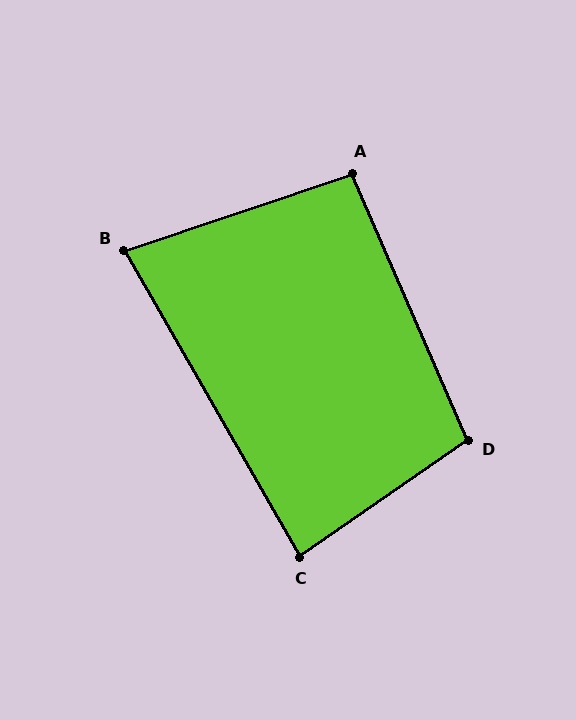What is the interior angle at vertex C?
Approximately 85 degrees (approximately right).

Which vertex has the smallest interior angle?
B, at approximately 79 degrees.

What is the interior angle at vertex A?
Approximately 95 degrees (approximately right).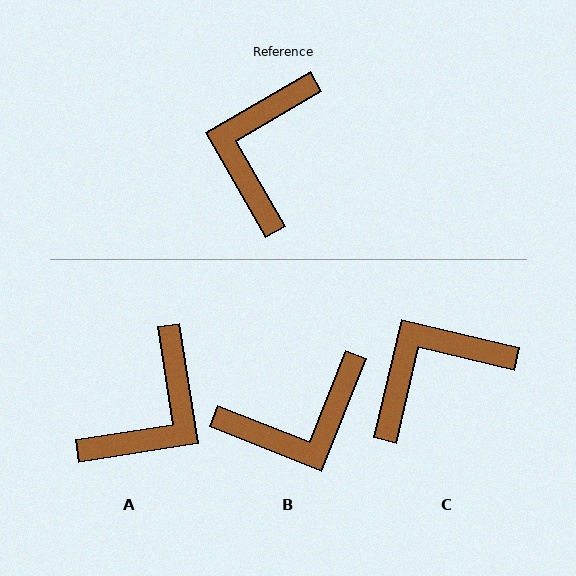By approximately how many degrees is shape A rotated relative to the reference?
Approximately 159 degrees counter-clockwise.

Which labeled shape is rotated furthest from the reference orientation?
A, about 159 degrees away.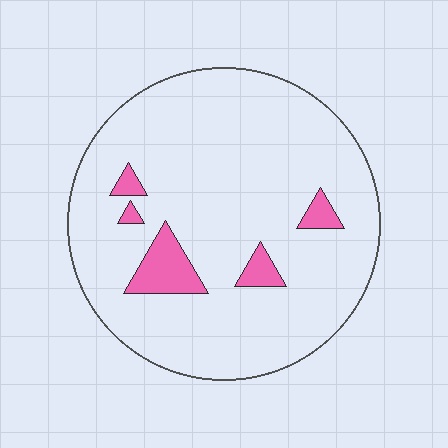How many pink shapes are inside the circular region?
5.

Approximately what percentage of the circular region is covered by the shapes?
Approximately 10%.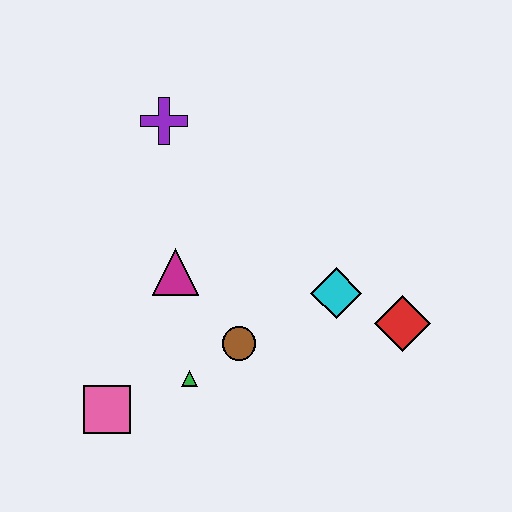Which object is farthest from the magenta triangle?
The red diamond is farthest from the magenta triangle.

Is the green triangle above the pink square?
Yes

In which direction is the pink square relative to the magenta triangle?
The pink square is below the magenta triangle.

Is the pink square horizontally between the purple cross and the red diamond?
No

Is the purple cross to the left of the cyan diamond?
Yes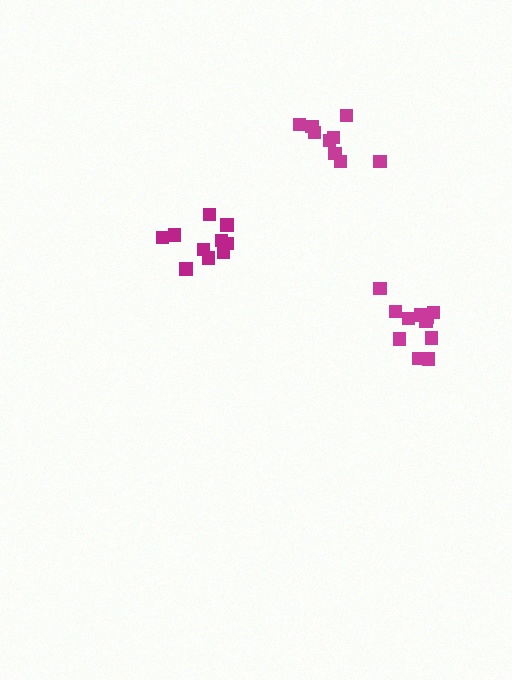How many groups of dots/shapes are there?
There are 3 groups.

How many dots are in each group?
Group 1: 11 dots, Group 2: 10 dots, Group 3: 9 dots (30 total).